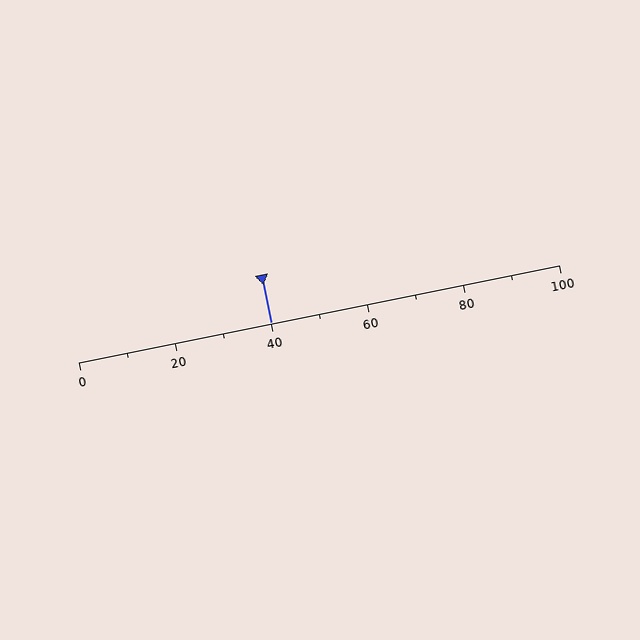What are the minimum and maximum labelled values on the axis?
The axis runs from 0 to 100.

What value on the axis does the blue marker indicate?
The marker indicates approximately 40.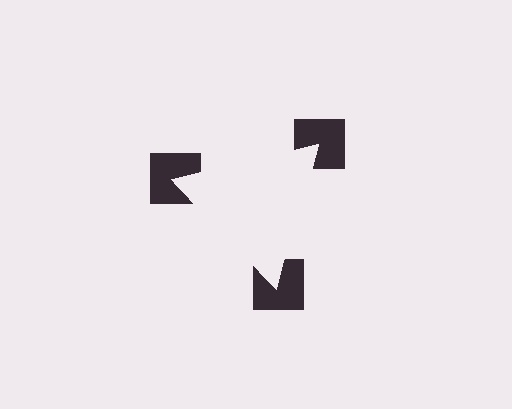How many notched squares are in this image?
There are 3 — one at each vertex of the illusory triangle.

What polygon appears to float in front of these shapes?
An illusory triangle — its edges are inferred from the aligned wedge cuts in the notched squares, not physically drawn.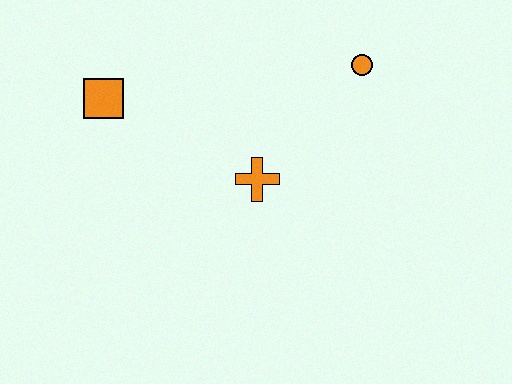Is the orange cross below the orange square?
Yes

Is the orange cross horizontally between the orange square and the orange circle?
Yes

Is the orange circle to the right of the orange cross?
Yes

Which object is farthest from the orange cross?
The orange square is farthest from the orange cross.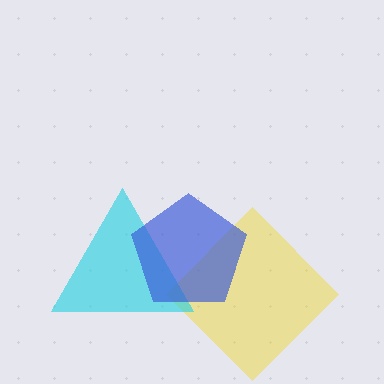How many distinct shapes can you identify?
There are 3 distinct shapes: a yellow diamond, a cyan triangle, a blue pentagon.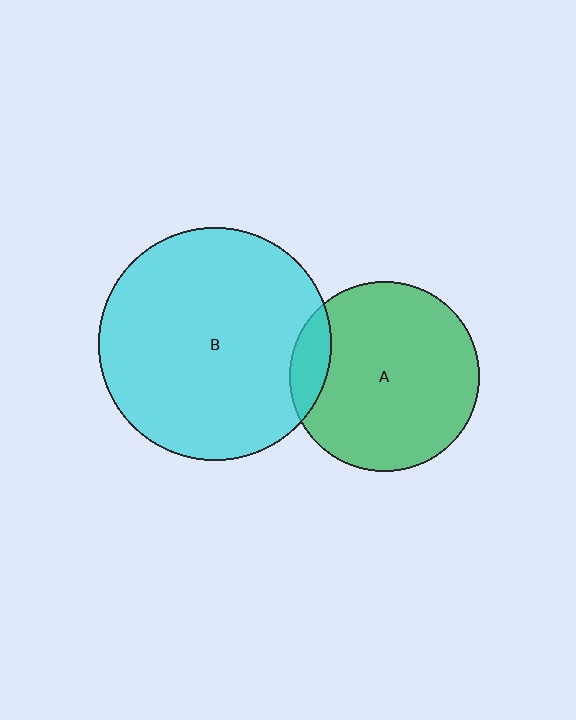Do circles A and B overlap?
Yes.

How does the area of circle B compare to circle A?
Approximately 1.5 times.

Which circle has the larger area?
Circle B (cyan).